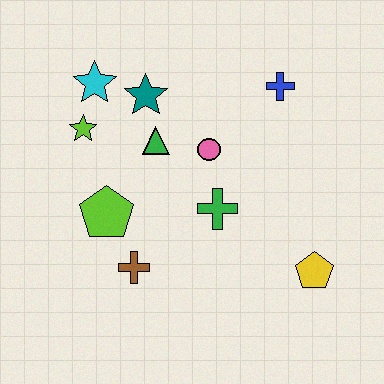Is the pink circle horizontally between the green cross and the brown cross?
Yes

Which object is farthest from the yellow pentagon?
The cyan star is farthest from the yellow pentagon.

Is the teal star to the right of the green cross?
No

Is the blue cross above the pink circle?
Yes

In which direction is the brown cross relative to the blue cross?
The brown cross is below the blue cross.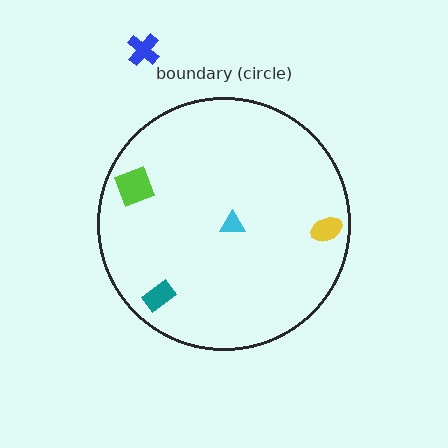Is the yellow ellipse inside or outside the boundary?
Inside.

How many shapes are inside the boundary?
4 inside, 1 outside.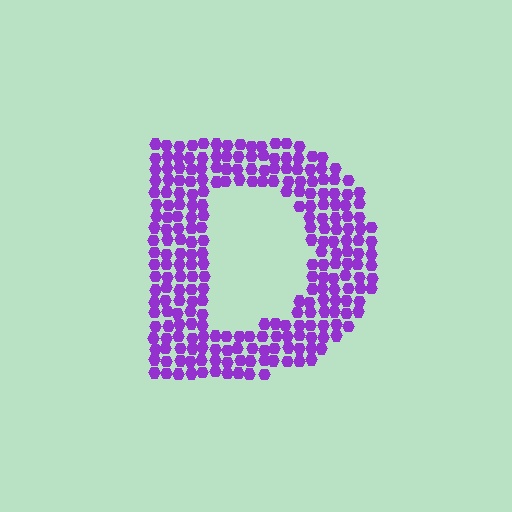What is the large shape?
The large shape is the letter D.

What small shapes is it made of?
It is made of small hexagons.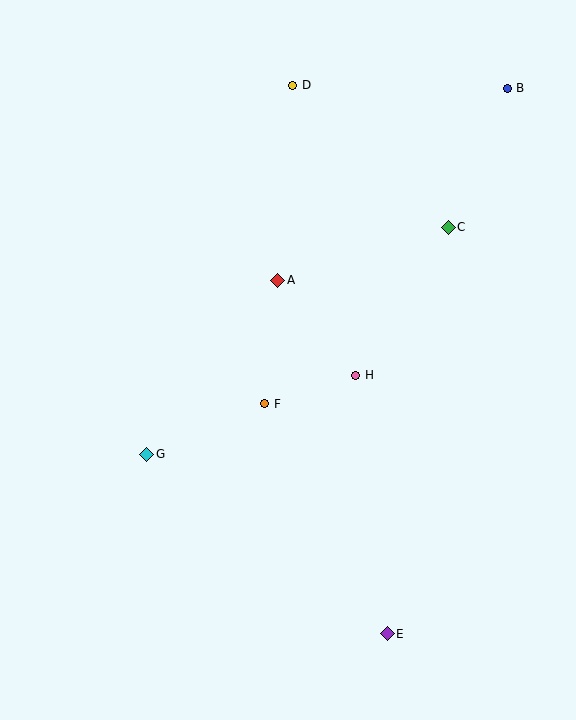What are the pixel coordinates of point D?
Point D is at (293, 85).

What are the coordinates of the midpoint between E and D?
The midpoint between E and D is at (340, 359).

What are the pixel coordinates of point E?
Point E is at (387, 634).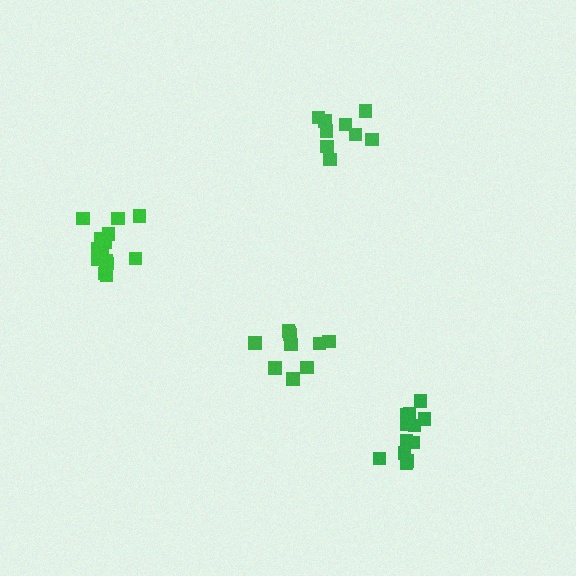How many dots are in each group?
Group 1: 9 dots, Group 2: 10 dots, Group 3: 15 dots, Group 4: 13 dots (47 total).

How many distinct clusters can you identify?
There are 4 distinct clusters.